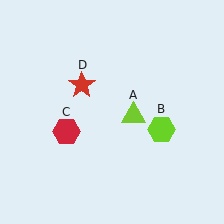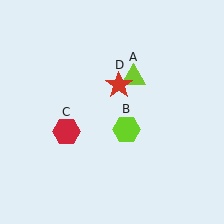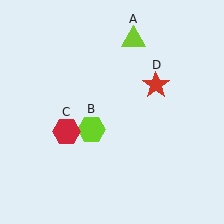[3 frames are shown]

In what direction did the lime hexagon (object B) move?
The lime hexagon (object B) moved left.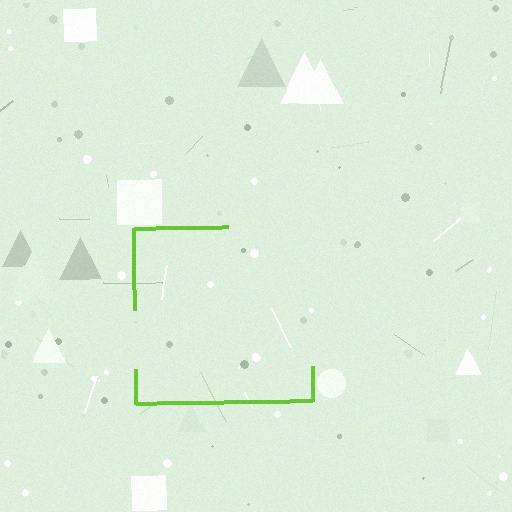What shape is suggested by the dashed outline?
The dashed outline suggests a square.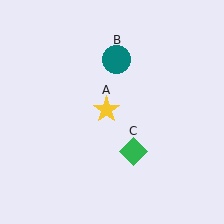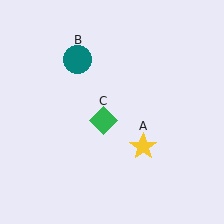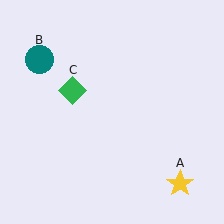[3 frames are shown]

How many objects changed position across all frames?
3 objects changed position: yellow star (object A), teal circle (object B), green diamond (object C).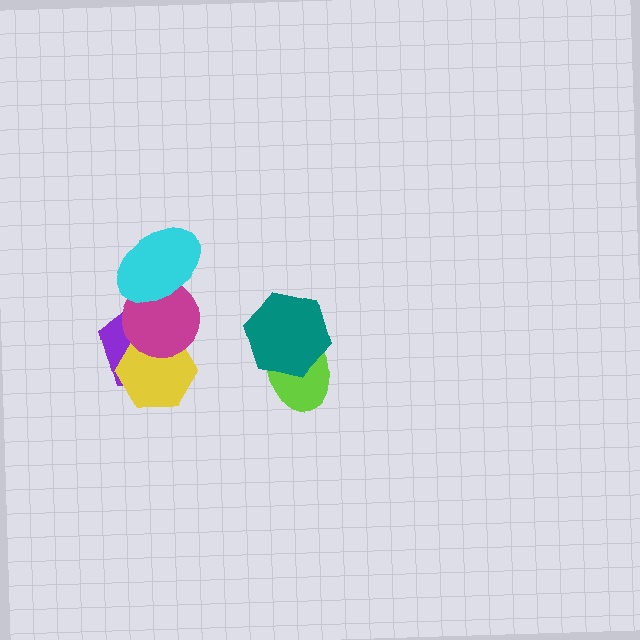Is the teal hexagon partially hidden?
No, no other shape covers it.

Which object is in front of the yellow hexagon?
The magenta circle is in front of the yellow hexagon.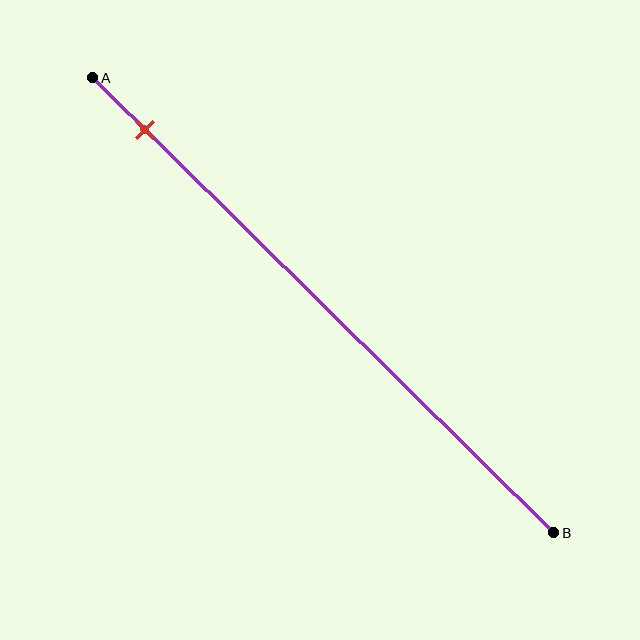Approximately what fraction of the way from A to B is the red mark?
The red mark is approximately 10% of the way from A to B.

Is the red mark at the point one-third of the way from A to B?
No, the mark is at about 10% from A, not at the 33% one-third point.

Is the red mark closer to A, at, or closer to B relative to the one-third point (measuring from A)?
The red mark is closer to point A than the one-third point of segment AB.